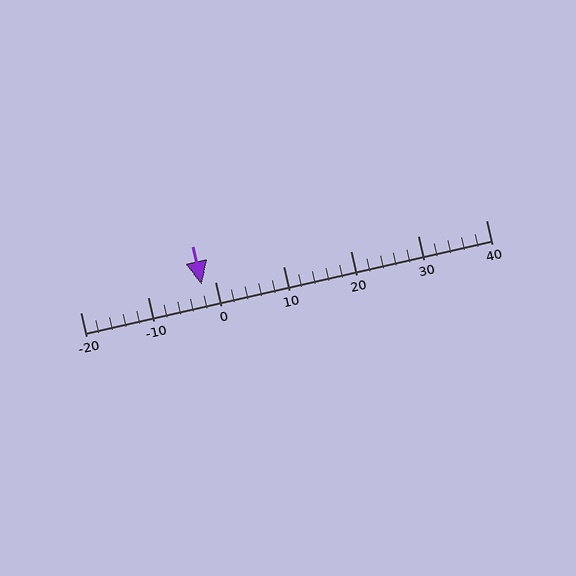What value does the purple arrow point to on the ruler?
The purple arrow points to approximately -2.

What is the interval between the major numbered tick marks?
The major tick marks are spaced 10 units apart.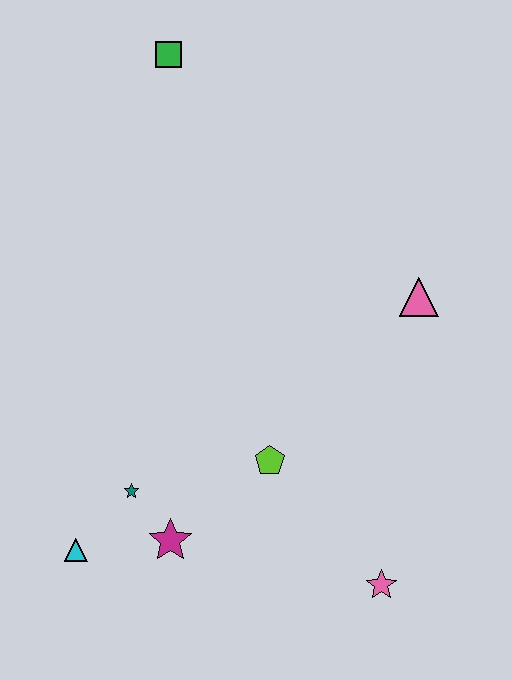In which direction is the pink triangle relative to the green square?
The pink triangle is to the right of the green square.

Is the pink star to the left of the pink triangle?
Yes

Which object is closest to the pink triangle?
The lime pentagon is closest to the pink triangle.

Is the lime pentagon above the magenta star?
Yes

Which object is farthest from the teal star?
The green square is farthest from the teal star.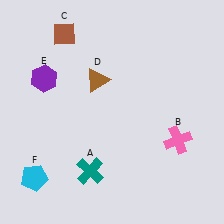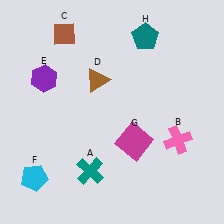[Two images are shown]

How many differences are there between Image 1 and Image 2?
There are 2 differences between the two images.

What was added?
A magenta square (G), a teal pentagon (H) were added in Image 2.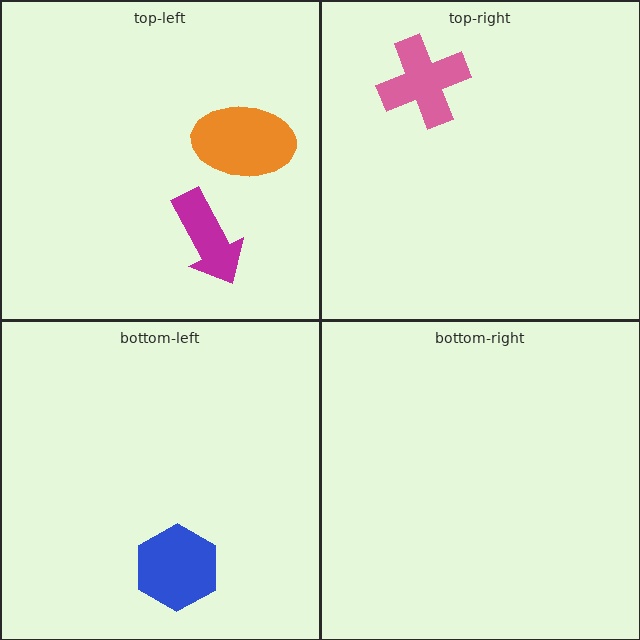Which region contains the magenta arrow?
The top-left region.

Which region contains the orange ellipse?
The top-left region.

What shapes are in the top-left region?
The orange ellipse, the magenta arrow.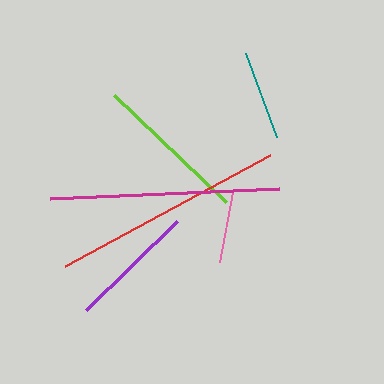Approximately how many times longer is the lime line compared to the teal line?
The lime line is approximately 1.7 times the length of the teal line.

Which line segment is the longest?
The red line is the longest at approximately 232 pixels.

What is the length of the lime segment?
The lime segment is approximately 155 pixels long.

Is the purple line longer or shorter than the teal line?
The purple line is longer than the teal line.